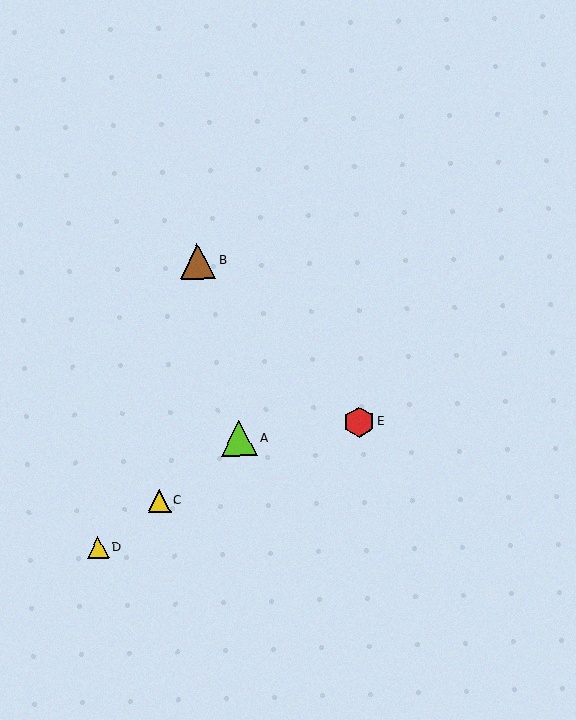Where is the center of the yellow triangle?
The center of the yellow triangle is at (159, 501).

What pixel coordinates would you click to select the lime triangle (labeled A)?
Click at (239, 438) to select the lime triangle A.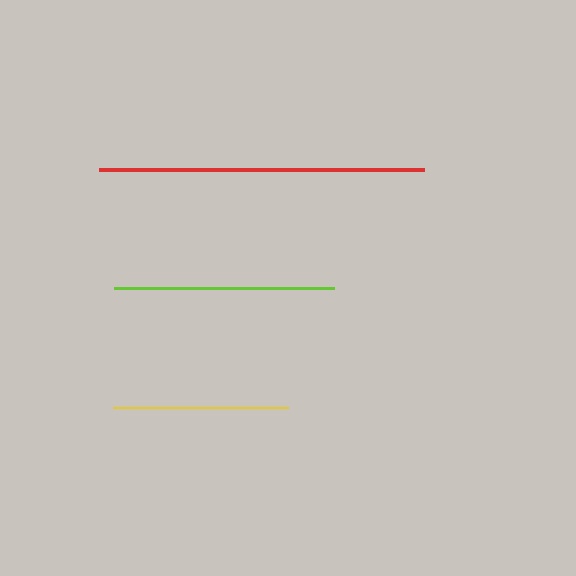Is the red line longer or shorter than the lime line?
The red line is longer than the lime line.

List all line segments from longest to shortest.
From longest to shortest: red, lime, yellow.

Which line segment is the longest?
The red line is the longest at approximately 325 pixels.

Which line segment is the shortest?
The yellow line is the shortest at approximately 176 pixels.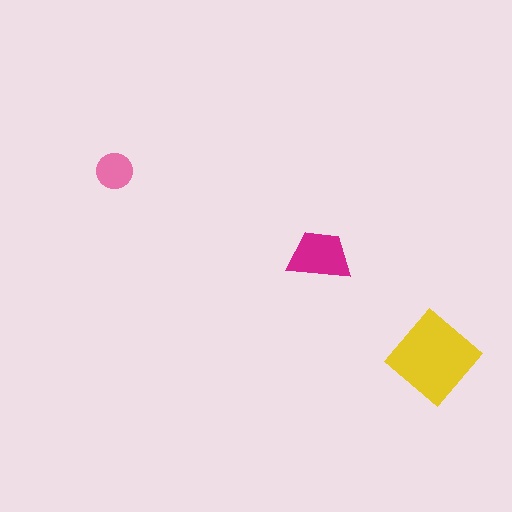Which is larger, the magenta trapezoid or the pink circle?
The magenta trapezoid.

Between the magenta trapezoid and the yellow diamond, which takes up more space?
The yellow diamond.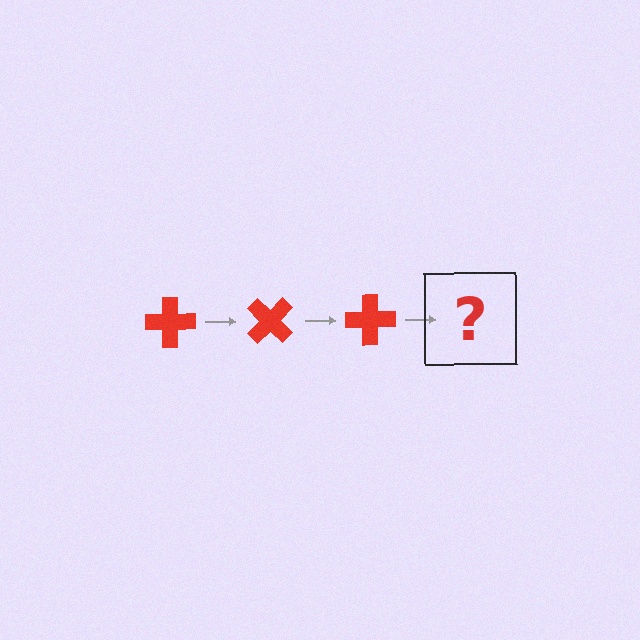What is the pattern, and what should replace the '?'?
The pattern is that the cross rotates 45 degrees each step. The '?' should be a red cross rotated 135 degrees.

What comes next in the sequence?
The next element should be a red cross rotated 135 degrees.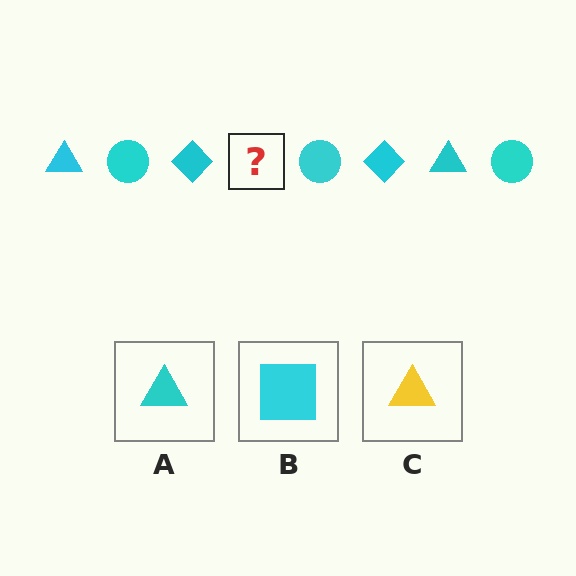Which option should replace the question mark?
Option A.